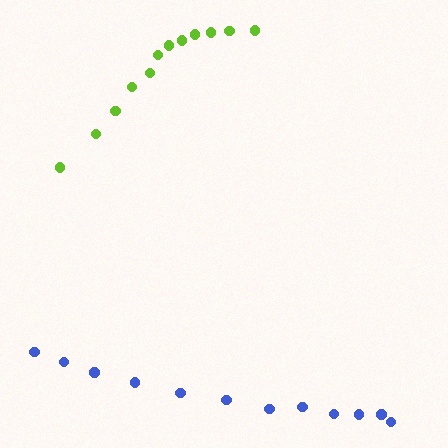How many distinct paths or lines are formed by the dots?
There are 2 distinct paths.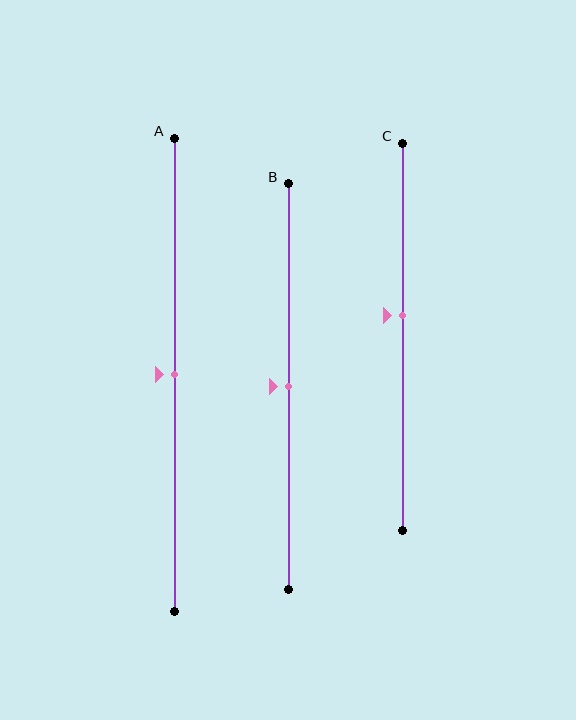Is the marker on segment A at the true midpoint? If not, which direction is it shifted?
Yes, the marker on segment A is at the true midpoint.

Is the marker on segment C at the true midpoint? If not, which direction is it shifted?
No, the marker on segment C is shifted upward by about 6% of the segment length.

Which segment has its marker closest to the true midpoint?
Segment A has its marker closest to the true midpoint.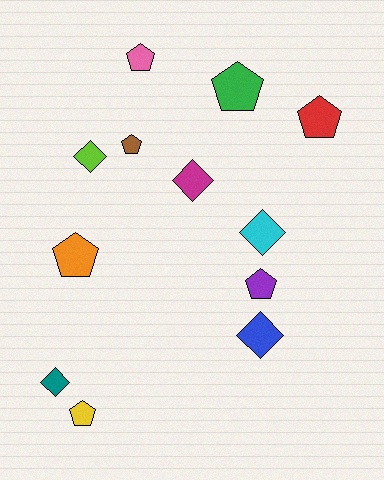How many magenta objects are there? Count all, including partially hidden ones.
There is 1 magenta object.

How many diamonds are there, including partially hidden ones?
There are 5 diamonds.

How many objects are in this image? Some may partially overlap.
There are 12 objects.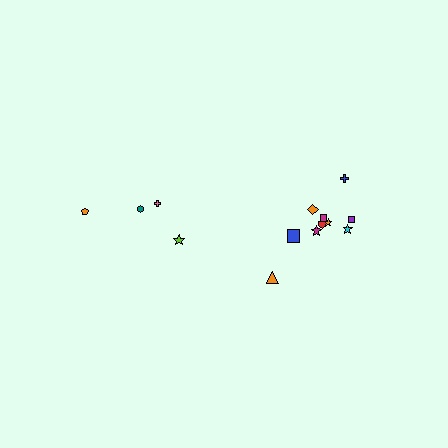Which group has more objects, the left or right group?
The right group.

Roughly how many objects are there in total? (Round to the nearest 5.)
Roughly 15 objects in total.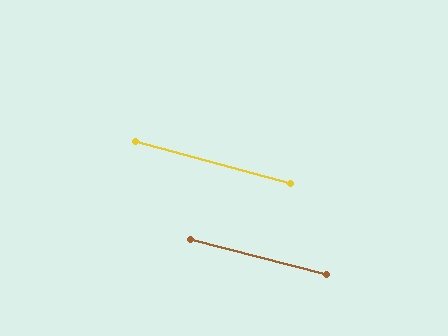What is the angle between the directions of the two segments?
Approximately 1 degree.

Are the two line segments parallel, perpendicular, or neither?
Parallel — their directions differ by only 0.9°.